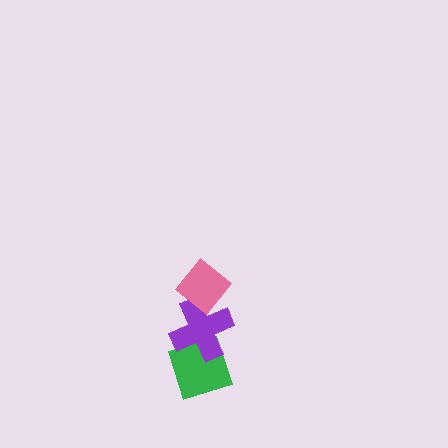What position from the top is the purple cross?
The purple cross is 2nd from the top.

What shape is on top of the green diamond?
The purple cross is on top of the green diamond.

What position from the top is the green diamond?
The green diamond is 3rd from the top.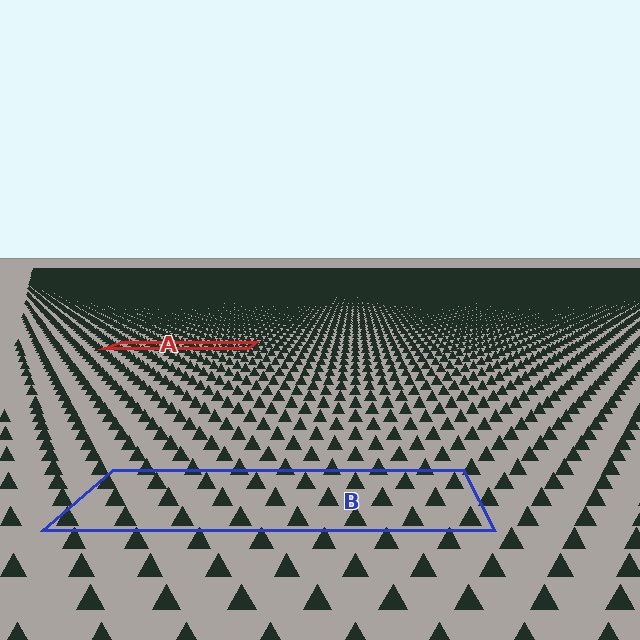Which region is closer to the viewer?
Region B is closer. The texture elements there are larger and more spread out.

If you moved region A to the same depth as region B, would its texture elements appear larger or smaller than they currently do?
They would appear larger. At a closer depth, the same texture elements are projected at a bigger on-screen size.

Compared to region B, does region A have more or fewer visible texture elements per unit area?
Region A has more texture elements per unit area — they are packed more densely because it is farther away.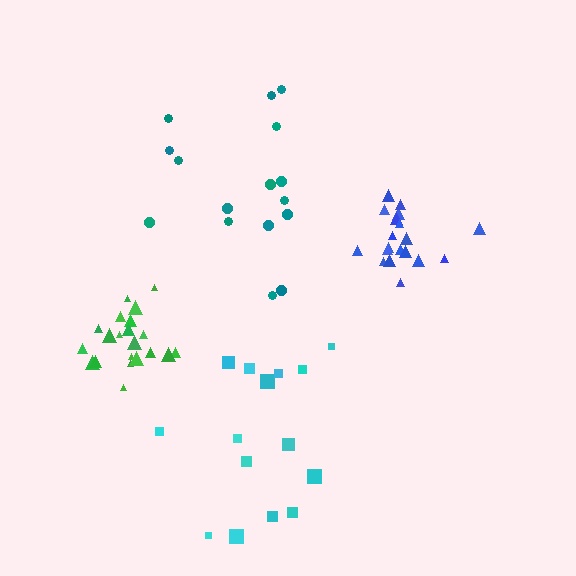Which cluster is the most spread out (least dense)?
Teal.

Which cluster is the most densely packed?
Blue.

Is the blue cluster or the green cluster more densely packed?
Blue.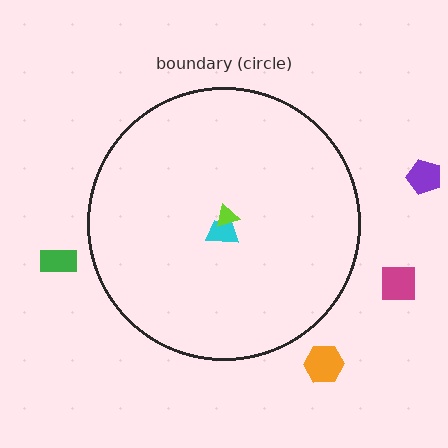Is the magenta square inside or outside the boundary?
Outside.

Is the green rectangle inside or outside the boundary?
Outside.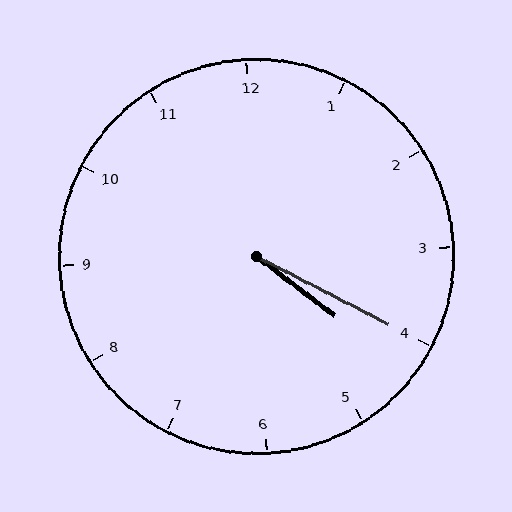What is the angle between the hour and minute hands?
Approximately 10 degrees.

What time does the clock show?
4:20.